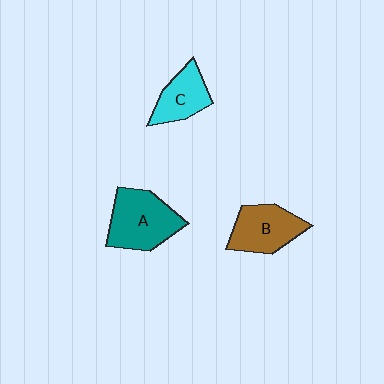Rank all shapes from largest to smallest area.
From largest to smallest: A (teal), B (brown), C (cyan).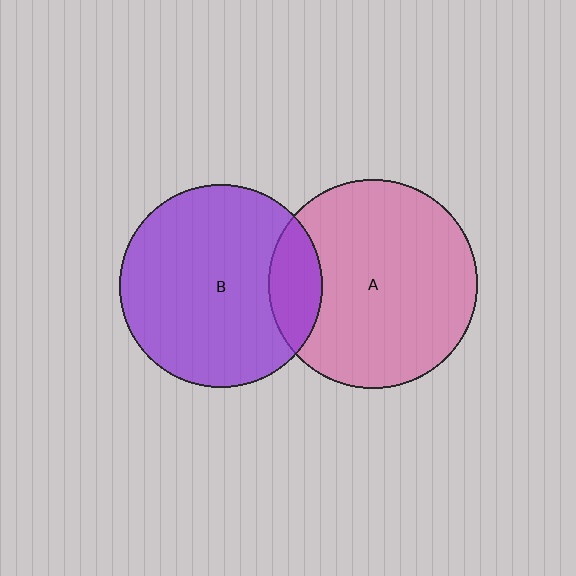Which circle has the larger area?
Circle A (pink).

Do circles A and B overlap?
Yes.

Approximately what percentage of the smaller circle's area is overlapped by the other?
Approximately 15%.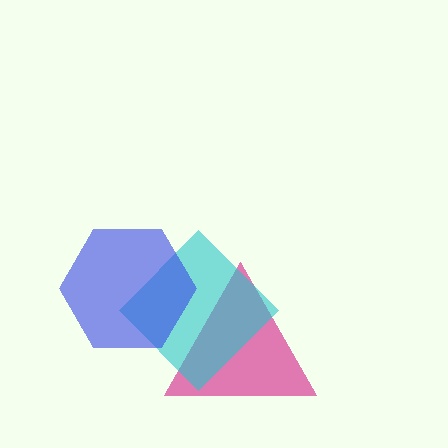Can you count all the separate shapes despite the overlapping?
Yes, there are 3 separate shapes.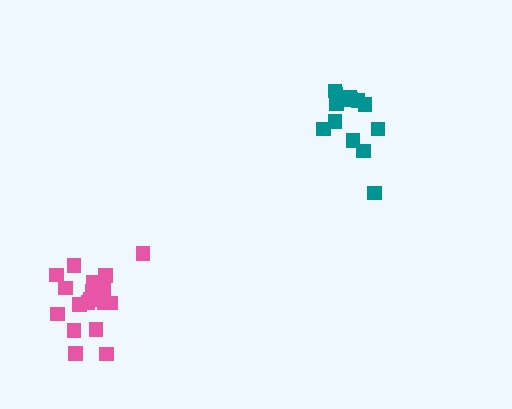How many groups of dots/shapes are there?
There are 2 groups.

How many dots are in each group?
Group 1: 13 dots, Group 2: 18 dots (31 total).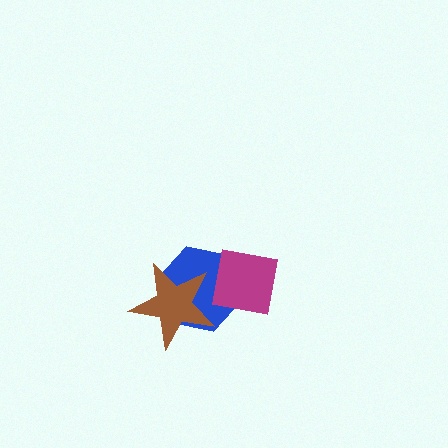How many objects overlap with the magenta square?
2 objects overlap with the magenta square.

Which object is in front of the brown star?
The magenta square is in front of the brown star.